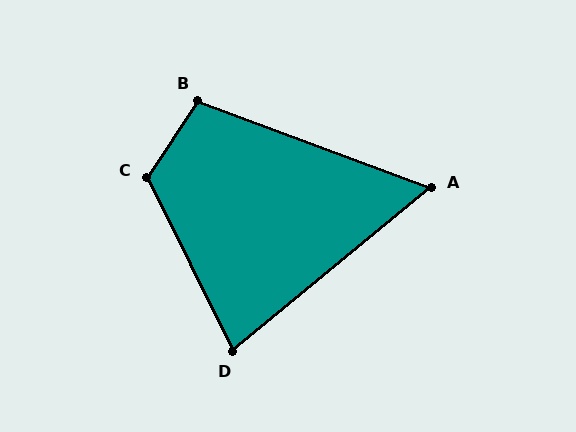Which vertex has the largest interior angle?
C, at approximately 120 degrees.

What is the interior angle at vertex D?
Approximately 77 degrees (acute).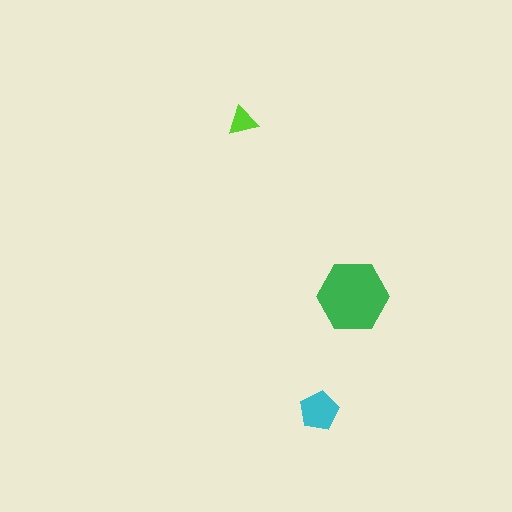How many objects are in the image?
There are 3 objects in the image.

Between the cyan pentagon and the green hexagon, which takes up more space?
The green hexagon.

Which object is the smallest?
The lime triangle.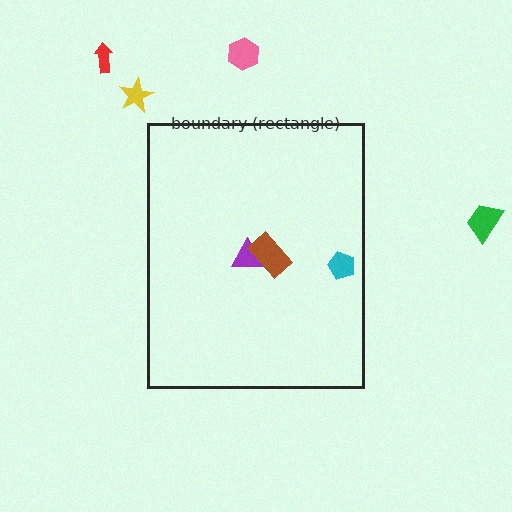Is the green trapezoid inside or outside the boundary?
Outside.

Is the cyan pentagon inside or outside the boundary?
Inside.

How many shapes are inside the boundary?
3 inside, 4 outside.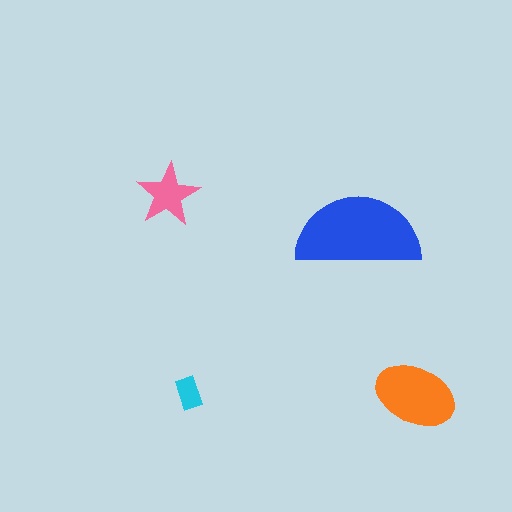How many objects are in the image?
There are 4 objects in the image.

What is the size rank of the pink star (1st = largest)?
3rd.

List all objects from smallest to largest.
The cyan rectangle, the pink star, the orange ellipse, the blue semicircle.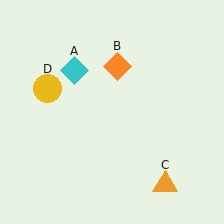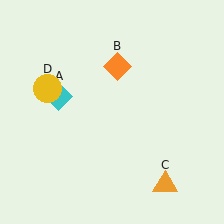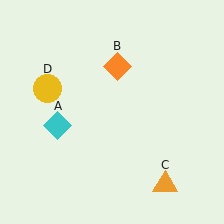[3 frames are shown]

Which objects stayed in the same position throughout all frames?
Orange diamond (object B) and orange triangle (object C) and yellow circle (object D) remained stationary.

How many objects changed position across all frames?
1 object changed position: cyan diamond (object A).